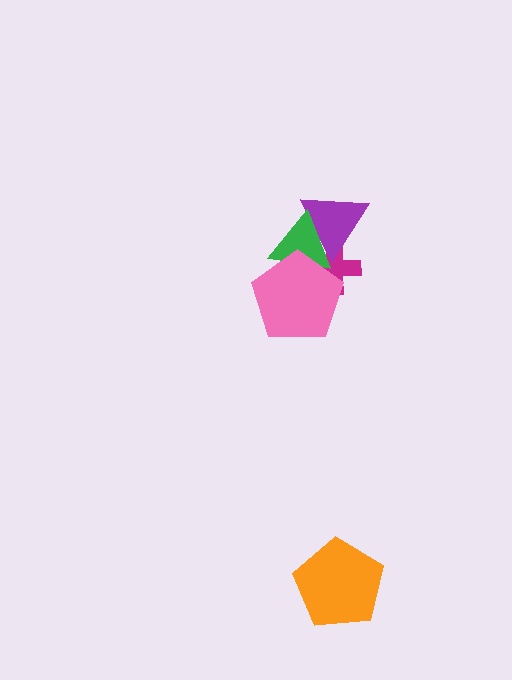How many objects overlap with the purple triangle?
2 objects overlap with the purple triangle.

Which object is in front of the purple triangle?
The green triangle is in front of the purple triangle.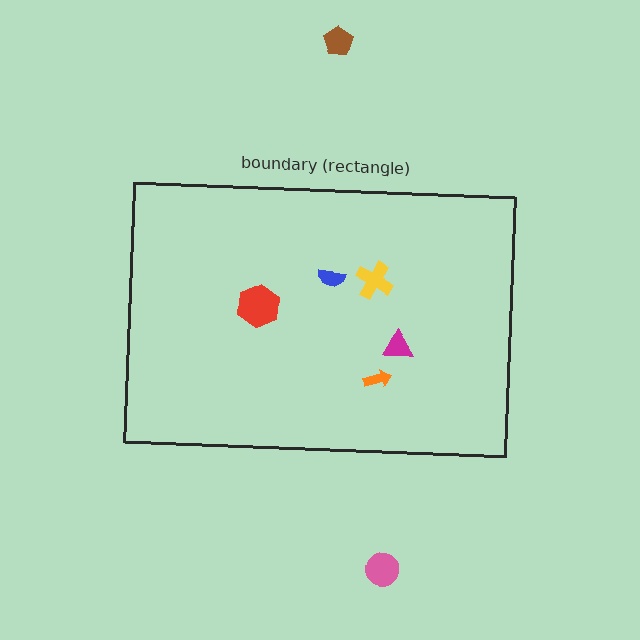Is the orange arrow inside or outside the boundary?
Inside.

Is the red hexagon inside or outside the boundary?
Inside.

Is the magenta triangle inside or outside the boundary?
Inside.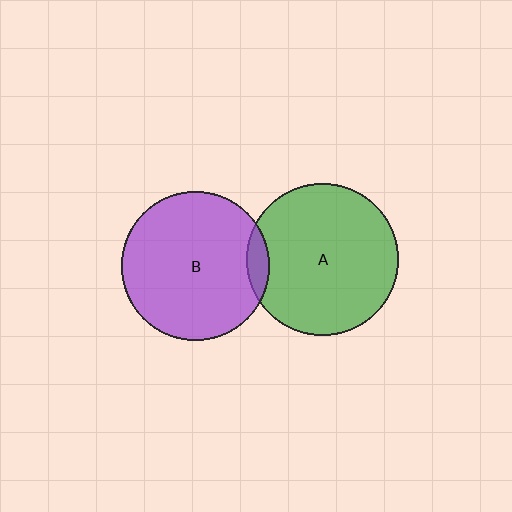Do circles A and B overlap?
Yes.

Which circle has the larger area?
Circle A (green).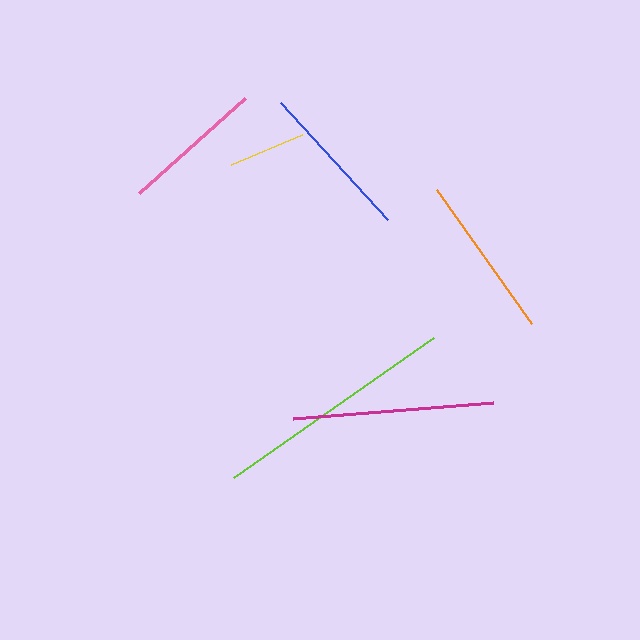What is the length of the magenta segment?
The magenta segment is approximately 200 pixels long.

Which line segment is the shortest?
The yellow line is the shortest at approximately 77 pixels.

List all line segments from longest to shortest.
From longest to shortest: lime, magenta, orange, blue, pink, yellow.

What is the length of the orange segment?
The orange segment is approximately 164 pixels long.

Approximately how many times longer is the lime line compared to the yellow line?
The lime line is approximately 3.2 times the length of the yellow line.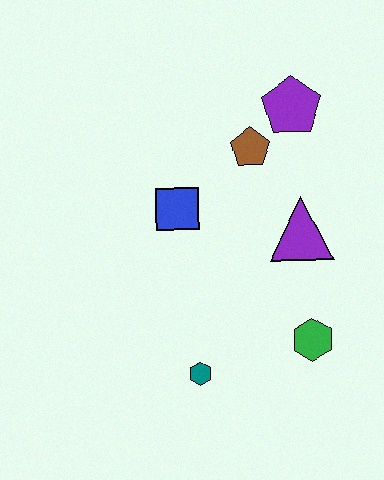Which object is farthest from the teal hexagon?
The purple pentagon is farthest from the teal hexagon.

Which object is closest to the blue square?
The brown pentagon is closest to the blue square.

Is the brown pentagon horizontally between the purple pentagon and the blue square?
Yes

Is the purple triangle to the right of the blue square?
Yes